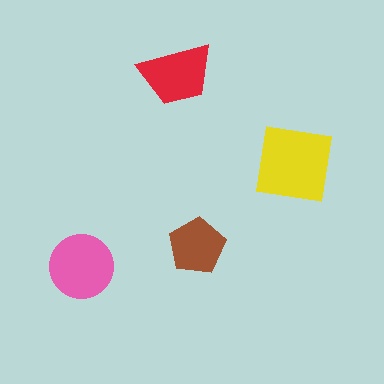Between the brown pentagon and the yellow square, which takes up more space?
The yellow square.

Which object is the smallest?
The brown pentagon.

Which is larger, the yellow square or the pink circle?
The yellow square.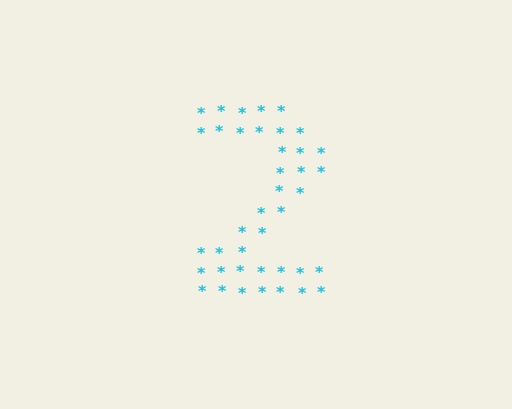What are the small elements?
The small elements are asterisks.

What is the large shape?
The large shape is the digit 2.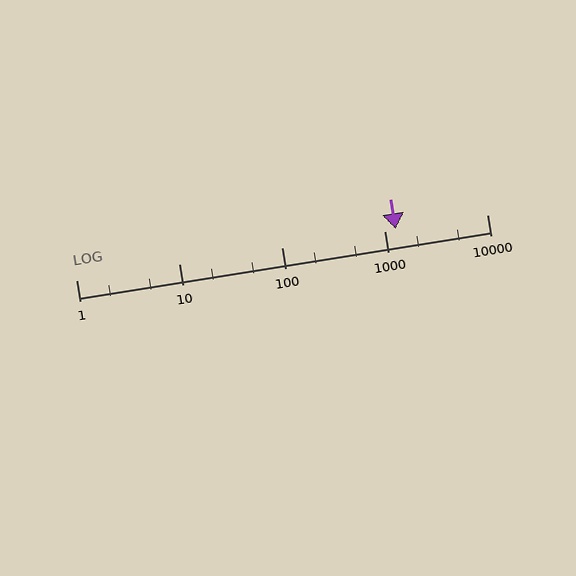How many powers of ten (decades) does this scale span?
The scale spans 4 decades, from 1 to 10000.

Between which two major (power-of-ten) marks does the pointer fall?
The pointer is between 1000 and 10000.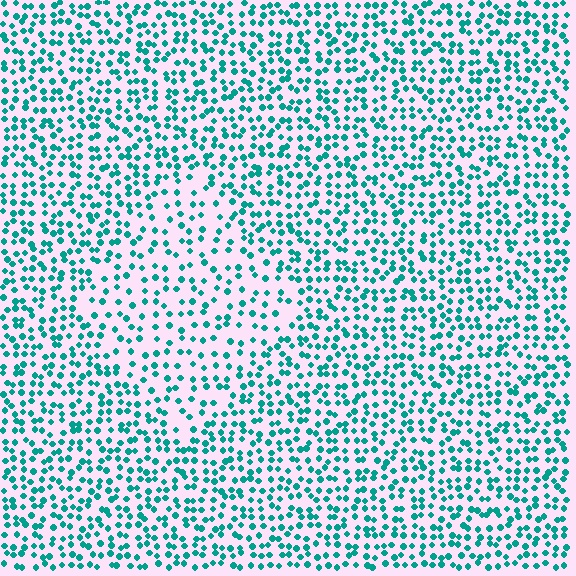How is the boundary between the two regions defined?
The boundary is defined by a change in element density (approximately 1.7x ratio). All elements are the same color, size, and shape.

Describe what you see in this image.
The image contains small teal elements arranged at two different densities. A diamond-shaped region is visible where the elements are less densely packed than the surrounding area.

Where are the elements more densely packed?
The elements are more densely packed outside the diamond boundary.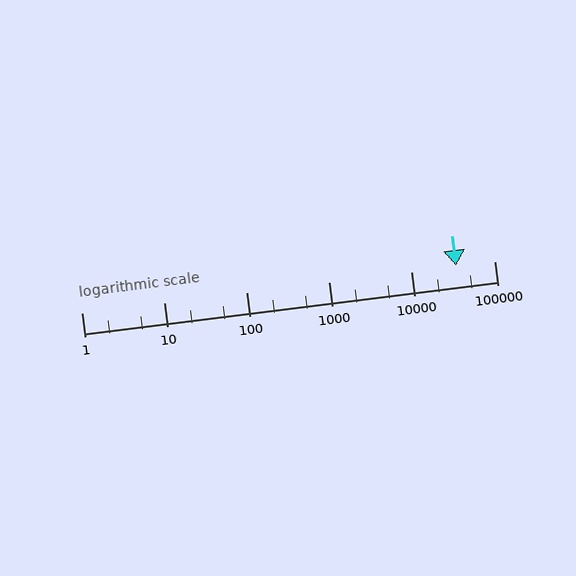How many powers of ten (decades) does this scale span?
The scale spans 5 decades, from 1 to 100000.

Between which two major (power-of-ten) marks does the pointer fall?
The pointer is between 10000 and 100000.